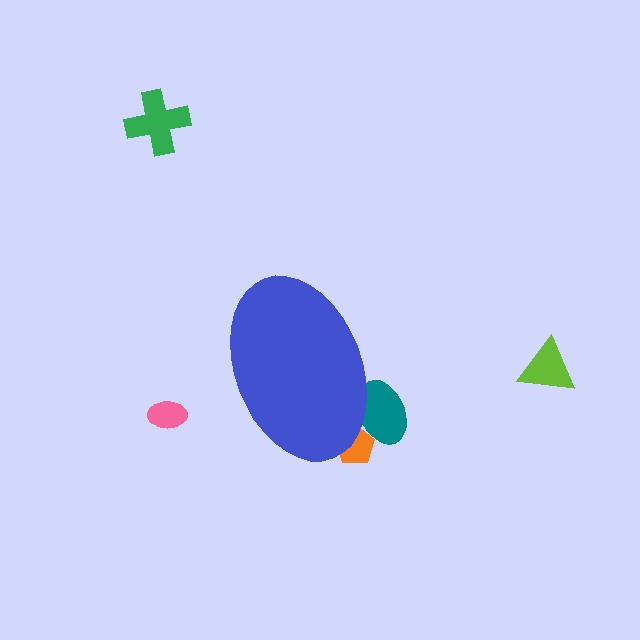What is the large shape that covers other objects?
A blue ellipse.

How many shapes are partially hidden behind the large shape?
2 shapes are partially hidden.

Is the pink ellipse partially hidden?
No, the pink ellipse is fully visible.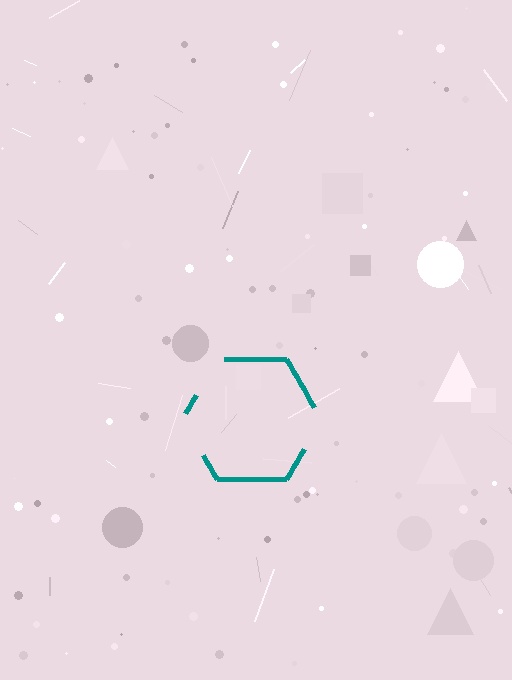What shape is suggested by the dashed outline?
The dashed outline suggests a hexagon.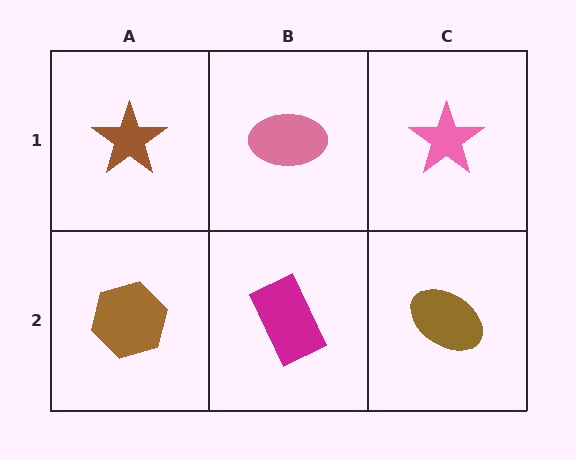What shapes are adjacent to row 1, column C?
A brown ellipse (row 2, column C), a pink ellipse (row 1, column B).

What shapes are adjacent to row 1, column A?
A brown hexagon (row 2, column A), a pink ellipse (row 1, column B).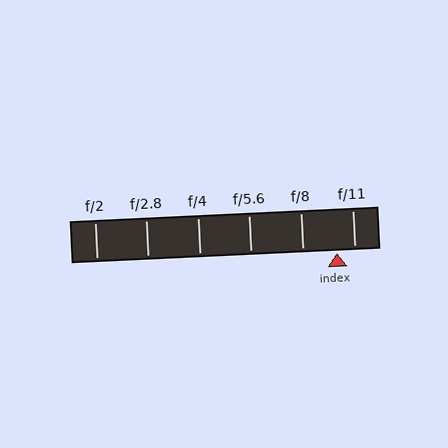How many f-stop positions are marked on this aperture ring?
There are 6 f-stop positions marked.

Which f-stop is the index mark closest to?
The index mark is closest to f/11.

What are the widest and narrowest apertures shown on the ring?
The widest aperture shown is f/2 and the narrowest is f/11.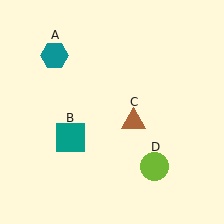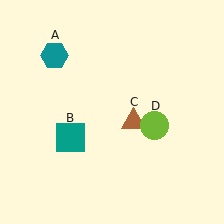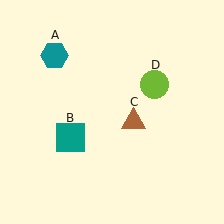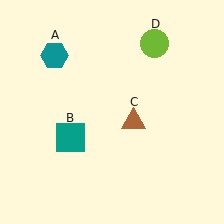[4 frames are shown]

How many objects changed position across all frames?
1 object changed position: lime circle (object D).